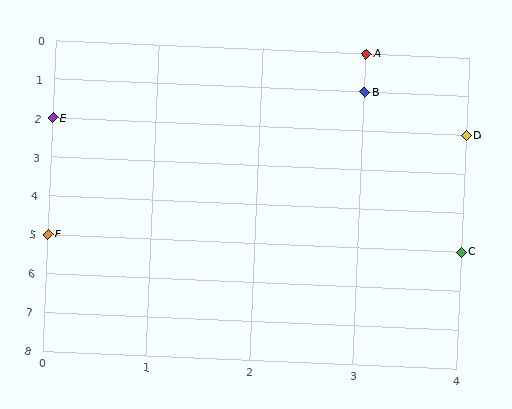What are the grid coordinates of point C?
Point C is at grid coordinates (4, 5).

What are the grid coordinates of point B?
Point B is at grid coordinates (3, 1).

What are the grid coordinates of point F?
Point F is at grid coordinates (0, 5).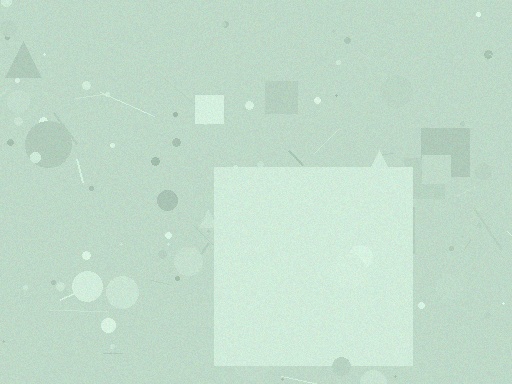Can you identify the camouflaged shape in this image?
The camouflaged shape is a square.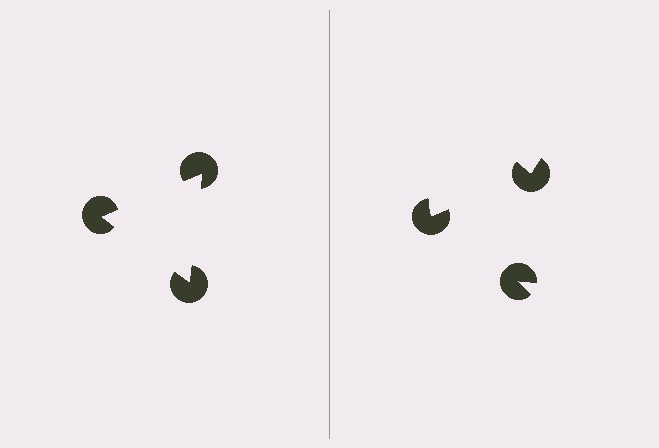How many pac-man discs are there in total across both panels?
6 — 3 on each side.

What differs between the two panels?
The pac-man discs are positioned identically on both sides; only the wedge orientations differ. On the left they align to a triangle; on the right they are misaligned.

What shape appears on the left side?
An illusory triangle.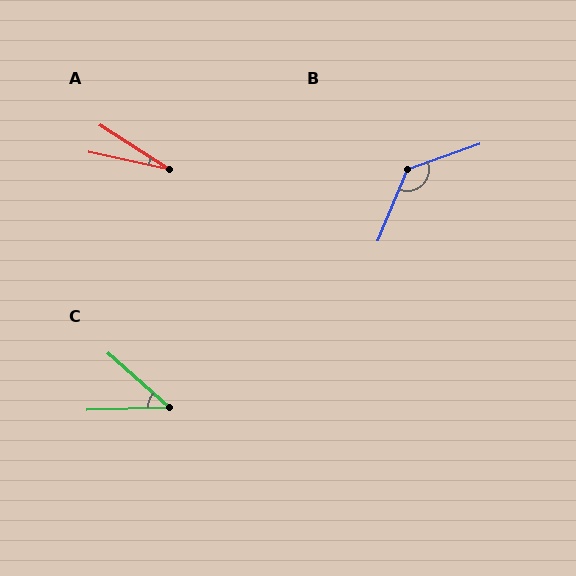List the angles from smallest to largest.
A (20°), C (44°), B (131°).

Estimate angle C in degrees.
Approximately 44 degrees.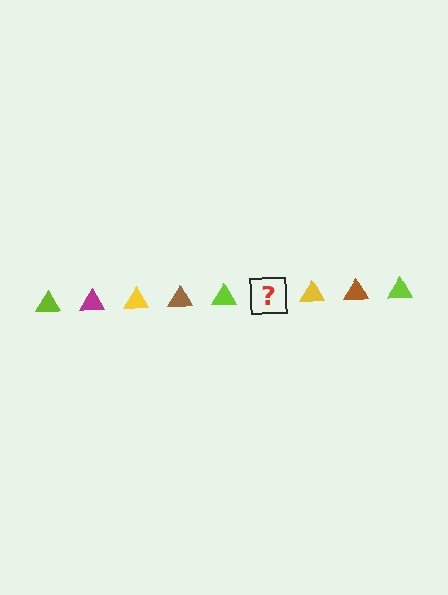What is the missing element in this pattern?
The missing element is a magenta triangle.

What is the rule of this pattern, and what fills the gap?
The rule is that the pattern cycles through lime, magenta, yellow, brown triangles. The gap should be filled with a magenta triangle.